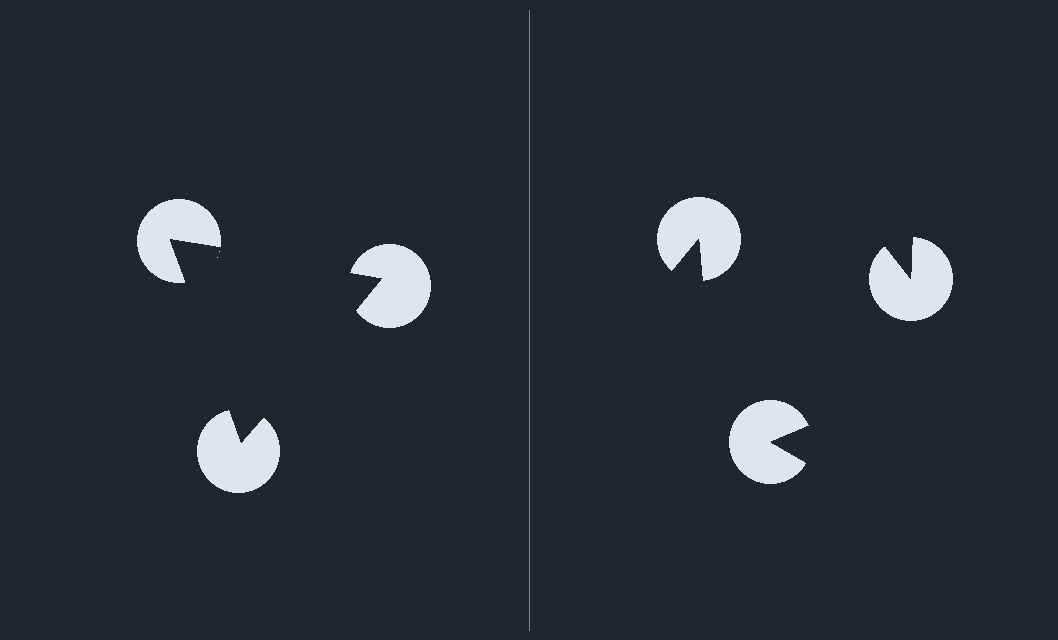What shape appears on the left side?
An illusory triangle.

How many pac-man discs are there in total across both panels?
6 — 3 on each side.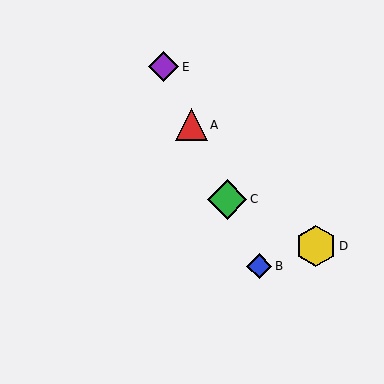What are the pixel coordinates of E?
Object E is at (163, 67).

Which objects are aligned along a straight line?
Objects A, B, C, E are aligned along a straight line.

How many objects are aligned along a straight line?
4 objects (A, B, C, E) are aligned along a straight line.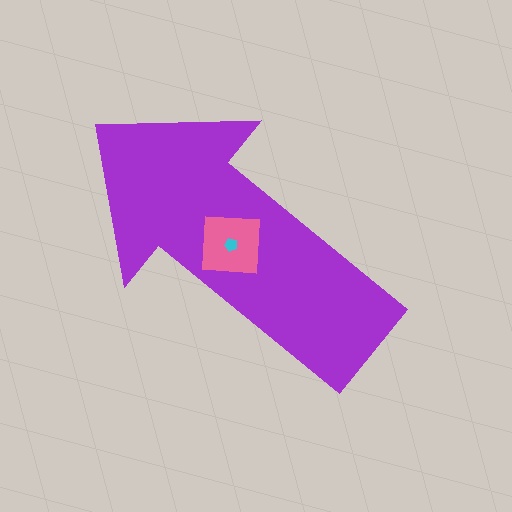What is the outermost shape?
The purple arrow.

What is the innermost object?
The cyan pentagon.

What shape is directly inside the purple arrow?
The pink square.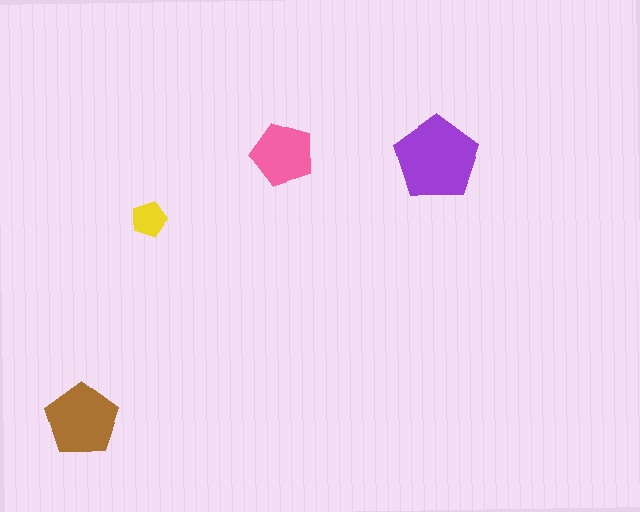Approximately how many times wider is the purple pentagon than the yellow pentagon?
About 2.5 times wider.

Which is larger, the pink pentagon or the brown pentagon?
The brown one.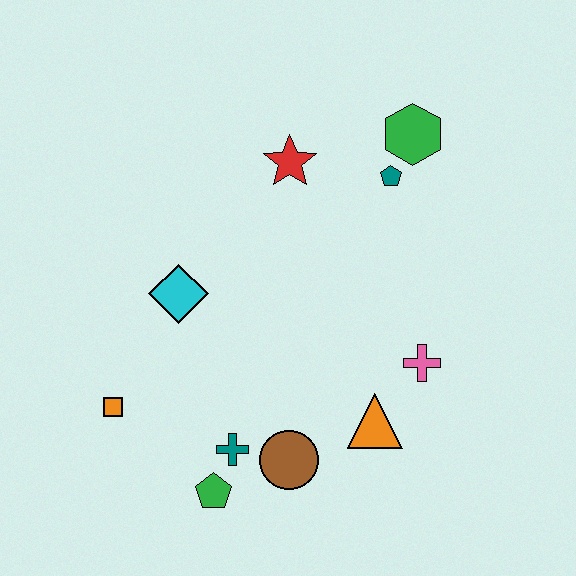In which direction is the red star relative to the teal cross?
The red star is above the teal cross.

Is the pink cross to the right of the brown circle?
Yes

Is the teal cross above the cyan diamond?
No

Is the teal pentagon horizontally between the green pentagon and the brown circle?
No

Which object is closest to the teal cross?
The green pentagon is closest to the teal cross.